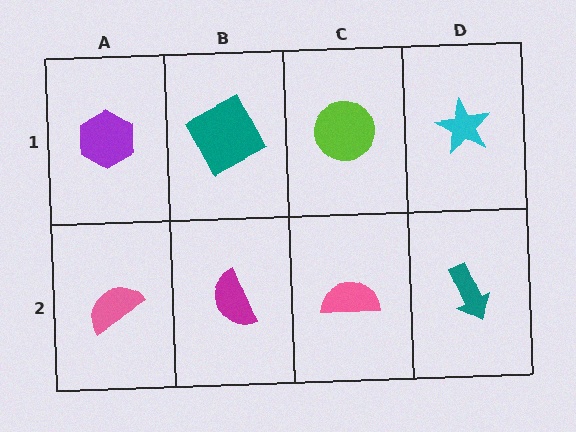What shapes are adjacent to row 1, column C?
A pink semicircle (row 2, column C), a teal square (row 1, column B), a cyan star (row 1, column D).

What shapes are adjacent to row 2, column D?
A cyan star (row 1, column D), a pink semicircle (row 2, column C).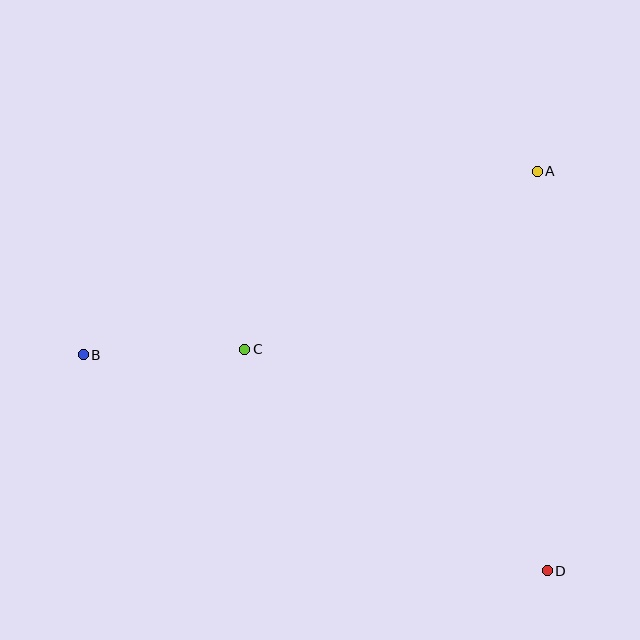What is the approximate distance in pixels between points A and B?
The distance between A and B is approximately 490 pixels.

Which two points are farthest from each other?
Points B and D are farthest from each other.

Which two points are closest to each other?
Points B and C are closest to each other.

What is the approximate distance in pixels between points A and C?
The distance between A and C is approximately 343 pixels.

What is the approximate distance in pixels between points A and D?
The distance between A and D is approximately 400 pixels.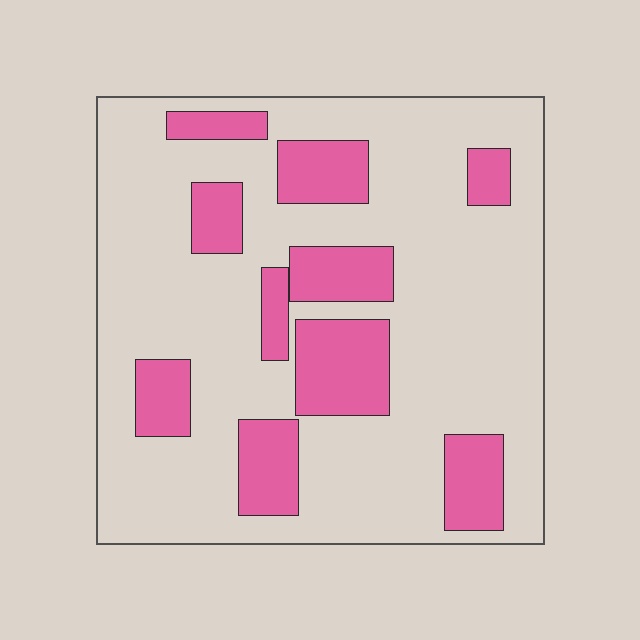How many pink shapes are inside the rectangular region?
10.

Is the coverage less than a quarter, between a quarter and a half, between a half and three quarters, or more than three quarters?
Less than a quarter.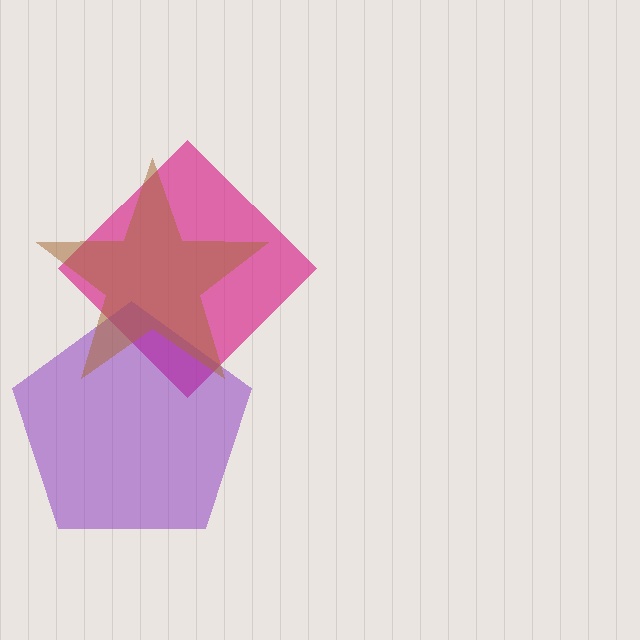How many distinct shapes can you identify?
There are 3 distinct shapes: a magenta diamond, a purple pentagon, a brown star.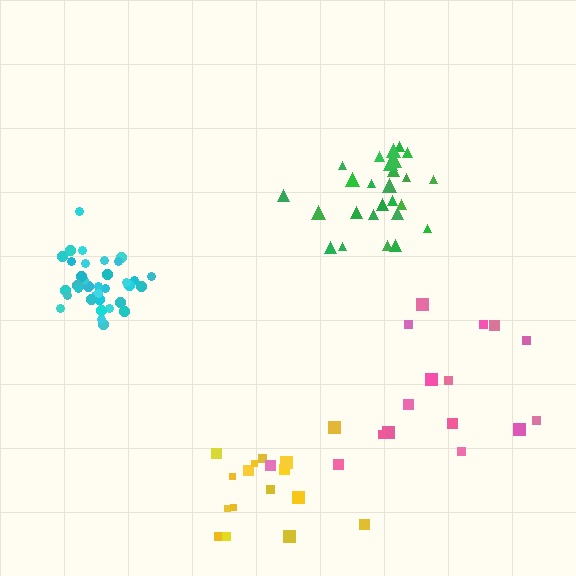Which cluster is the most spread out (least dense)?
Pink.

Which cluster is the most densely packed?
Cyan.